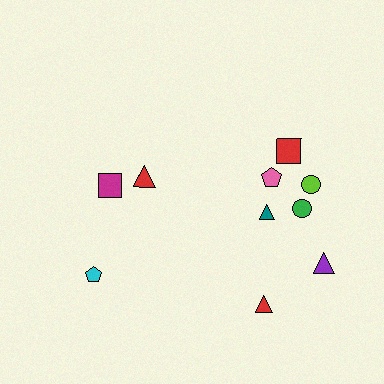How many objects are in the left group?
There are 3 objects.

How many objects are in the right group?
There are 7 objects.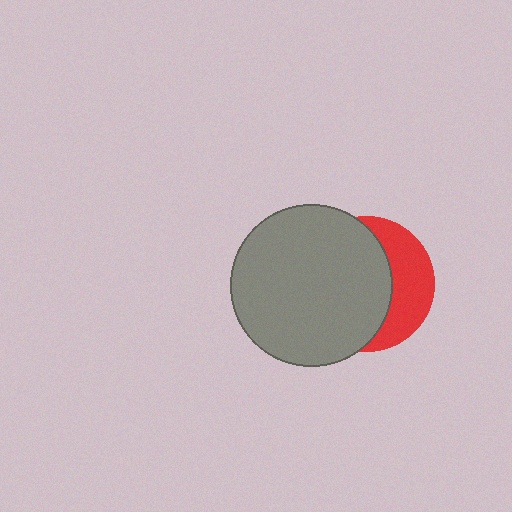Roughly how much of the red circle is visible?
A small part of it is visible (roughly 36%).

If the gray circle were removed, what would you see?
You would see the complete red circle.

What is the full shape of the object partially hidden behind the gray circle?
The partially hidden object is a red circle.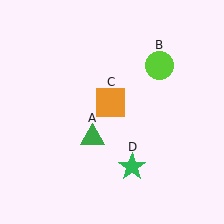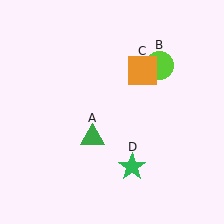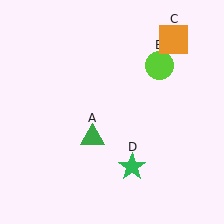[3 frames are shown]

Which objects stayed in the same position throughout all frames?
Green triangle (object A) and lime circle (object B) and green star (object D) remained stationary.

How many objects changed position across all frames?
1 object changed position: orange square (object C).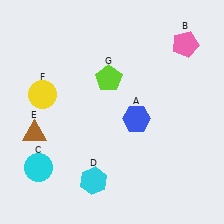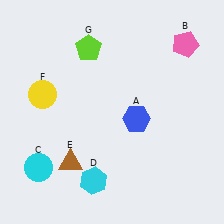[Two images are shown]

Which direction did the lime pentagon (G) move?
The lime pentagon (G) moved up.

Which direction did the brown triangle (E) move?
The brown triangle (E) moved right.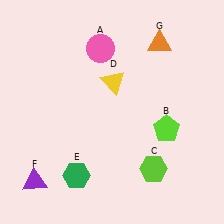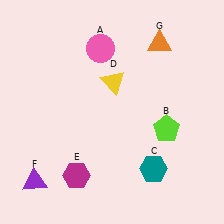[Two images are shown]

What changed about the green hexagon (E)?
In Image 1, E is green. In Image 2, it changed to magenta.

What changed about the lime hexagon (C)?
In Image 1, C is lime. In Image 2, it changed to teal.